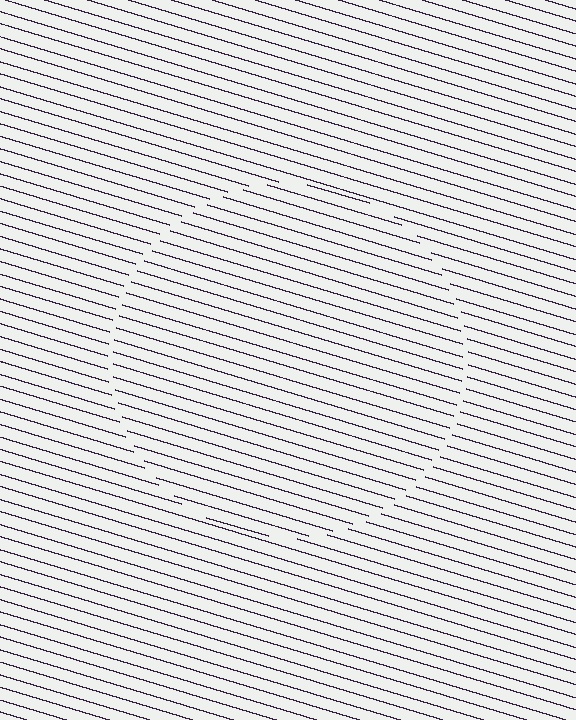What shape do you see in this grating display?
An illusory circle. The interior of the shape contains the same grating, shifted by half a period — the contour is defined by the phase discontinuity where line-ends from the inner and outer gratings abut.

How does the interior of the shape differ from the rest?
The interior of the shape contains the same grating, shifted by half a period — the contour is defined by the phase discontinuity where line-ends from the inner and outer gratings abut.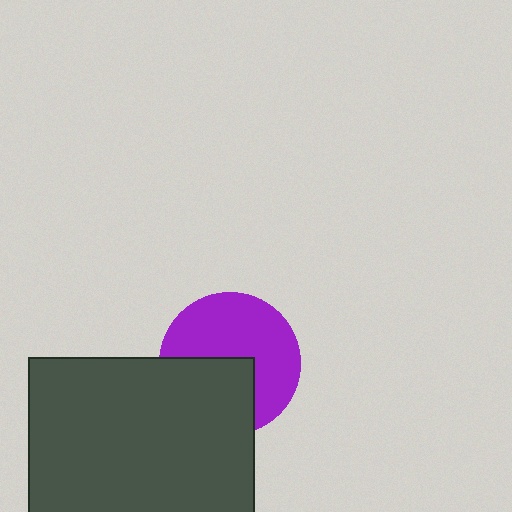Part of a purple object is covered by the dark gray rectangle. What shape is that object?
It is a circle.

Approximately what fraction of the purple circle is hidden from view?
Roughly 40% of the purple circle is hidden behind the dark gray rectangle.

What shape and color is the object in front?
The object in front is a dark gray rectangle.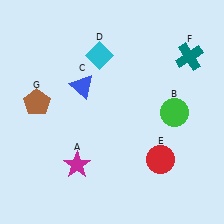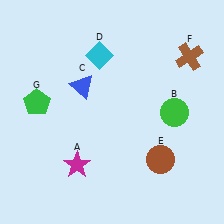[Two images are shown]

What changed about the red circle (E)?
In Image 1, E is red. In Image 2, it changed to brown.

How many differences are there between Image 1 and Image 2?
There are 3 differences between the two images.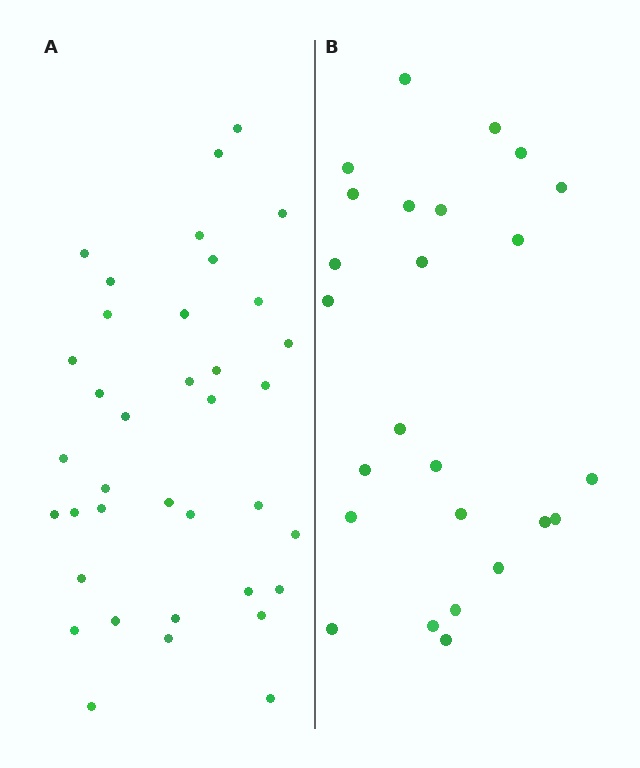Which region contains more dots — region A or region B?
Region A (the left region) has more dots.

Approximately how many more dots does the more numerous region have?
Region A has roughly 12 or so more dots than region B.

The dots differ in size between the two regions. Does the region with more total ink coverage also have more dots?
No. Region B has more total ink coverage because its dots are larger, but region A actually contains more individual dots. Total area can be misleading — the number of items is what matters here.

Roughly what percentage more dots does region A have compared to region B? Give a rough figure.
About 50% more.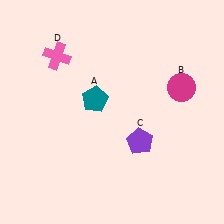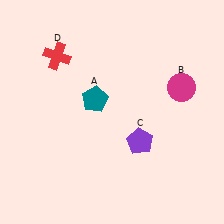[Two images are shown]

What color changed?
The cross (D) changed from pink in Image 1 to red in Image 2.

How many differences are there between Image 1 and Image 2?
There is 1 difference between the two images.